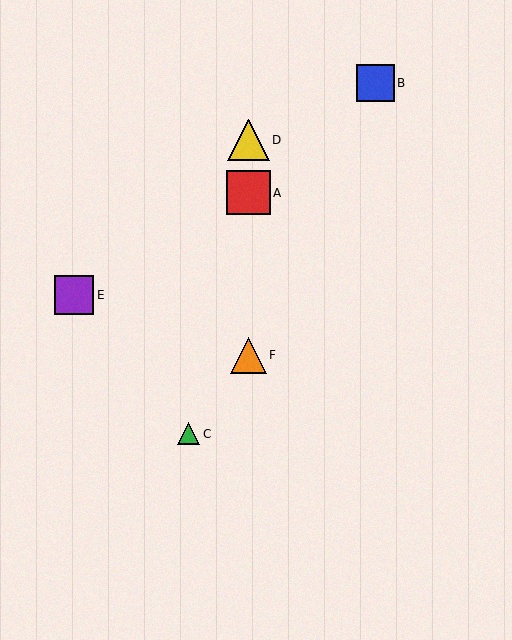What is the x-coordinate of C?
Object C is at x≈189.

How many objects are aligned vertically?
3 objects (A, D, F) are aligned vertically.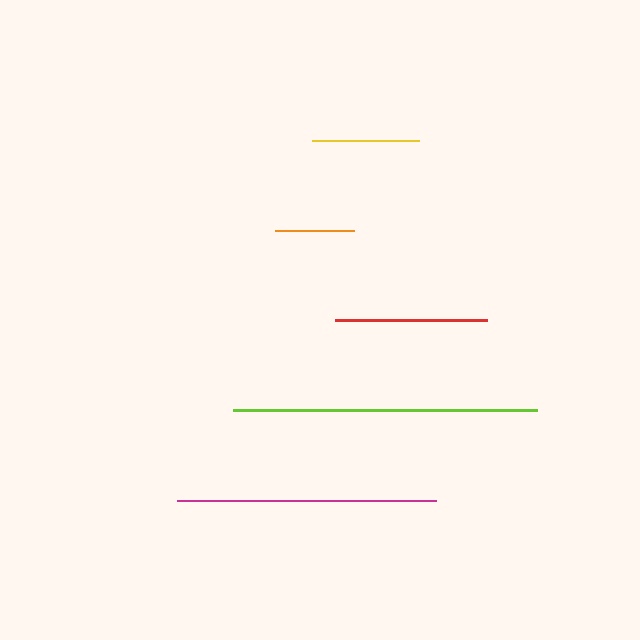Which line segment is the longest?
The lime line is the longest at approximately 304 pixels.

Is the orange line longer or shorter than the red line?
The red line is longer than the orange line.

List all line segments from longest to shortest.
From longest to shortest: lime, magenta, red, yellow, orange.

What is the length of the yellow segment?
The yellow segment is approximately 107 pixels long.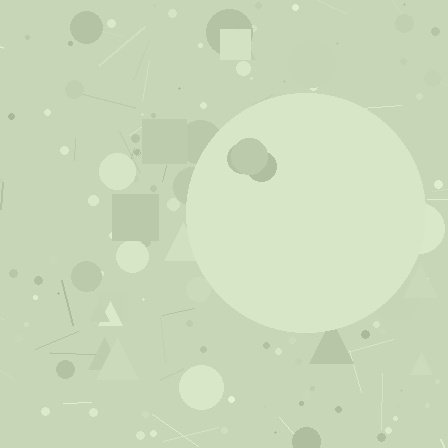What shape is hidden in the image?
A circle is hidden in the image.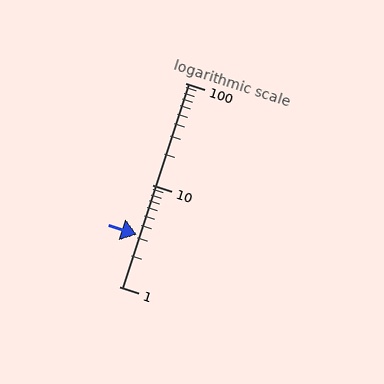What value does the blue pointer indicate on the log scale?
The pointer indicates approximately 3.2.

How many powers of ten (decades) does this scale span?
The scale spans 2 decades, from 1 to 100.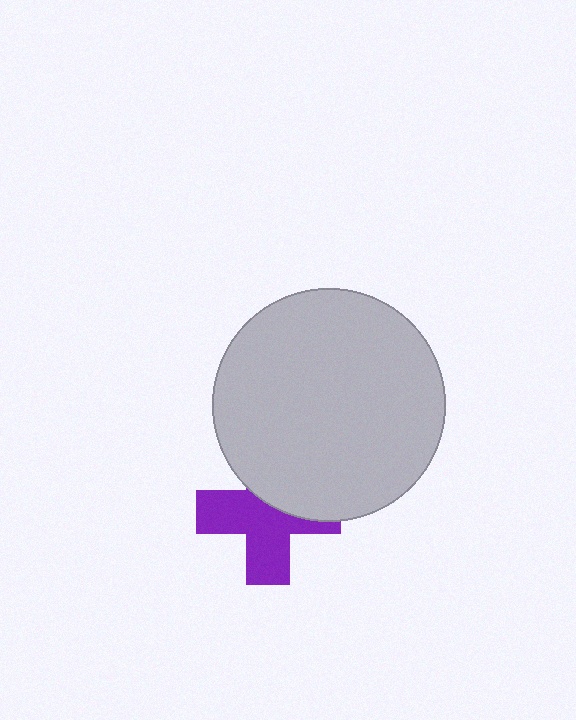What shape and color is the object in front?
The object in front is a light gray circle.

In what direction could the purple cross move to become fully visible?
The purple cross could move down. That would shift it out from behind the light gray circle entirely.